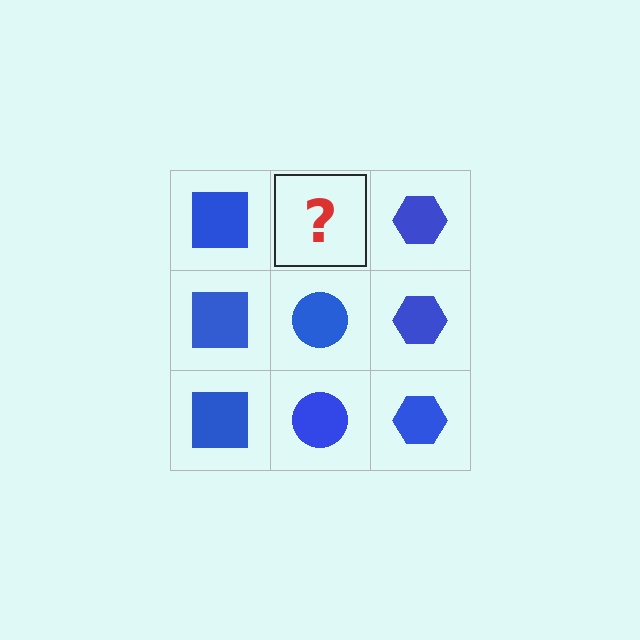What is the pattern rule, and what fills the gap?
The rule is that each column has a consistent shape. The gap should be filled with a blue circle.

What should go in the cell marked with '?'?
The missing cell should contain a blue circle.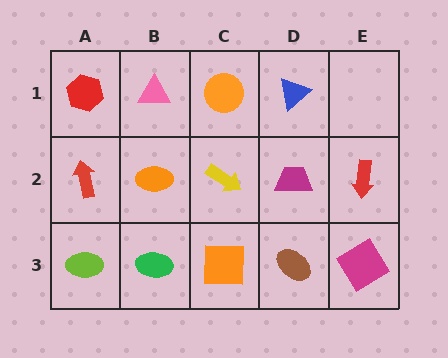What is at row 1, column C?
An orange circle.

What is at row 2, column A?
A red arrow.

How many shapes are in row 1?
4 shapes.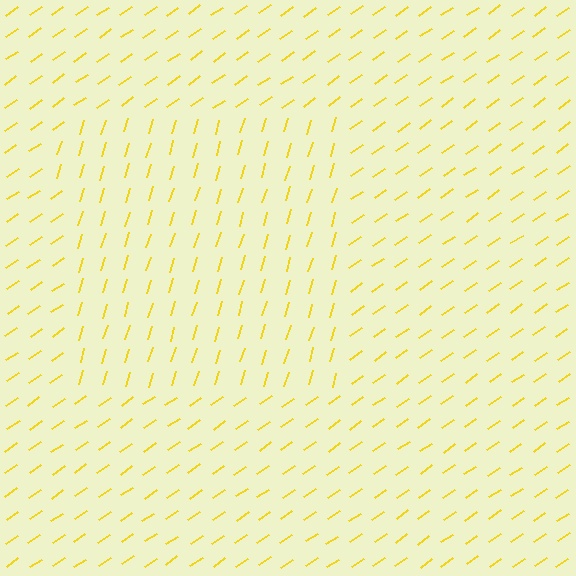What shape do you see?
I see a rectangle.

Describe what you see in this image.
The image is filled with small yellow line segments. A rectangle region in the image has lines oriented differently from the surrounding lines, creating a visible texture boundary.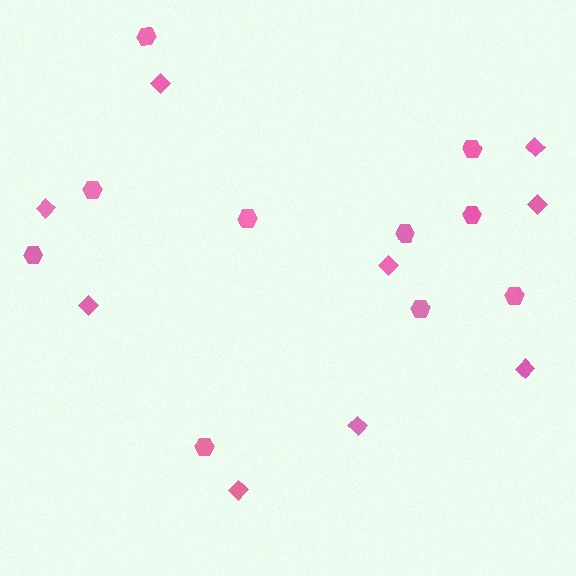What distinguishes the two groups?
There are 2 groups: one group of diamonds (9) and one group of hexagons (10).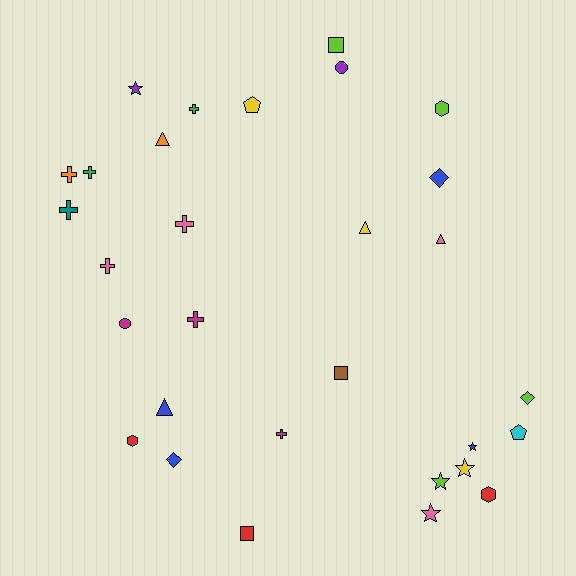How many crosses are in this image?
There are 8 crosses.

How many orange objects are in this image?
There are 2 orange objects.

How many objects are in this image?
There are 30 objects.